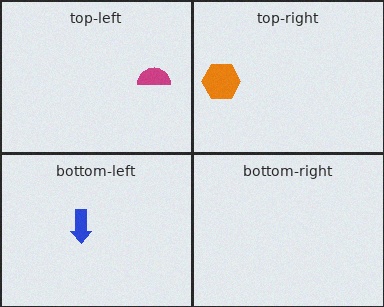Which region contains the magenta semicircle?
The top-left region.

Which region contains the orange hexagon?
The top-right region.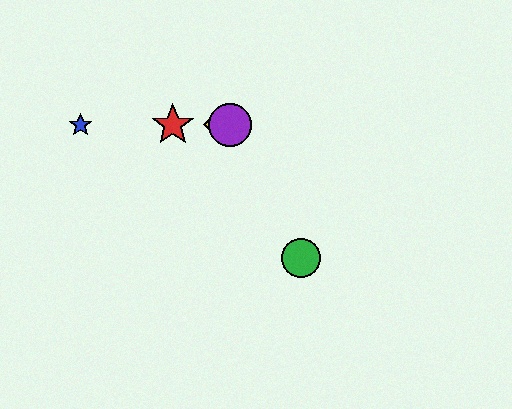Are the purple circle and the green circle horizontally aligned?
No, the purple circle is at y≈125 and the green circle is at y≈258.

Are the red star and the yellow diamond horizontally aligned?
Yes, both are at y≈125.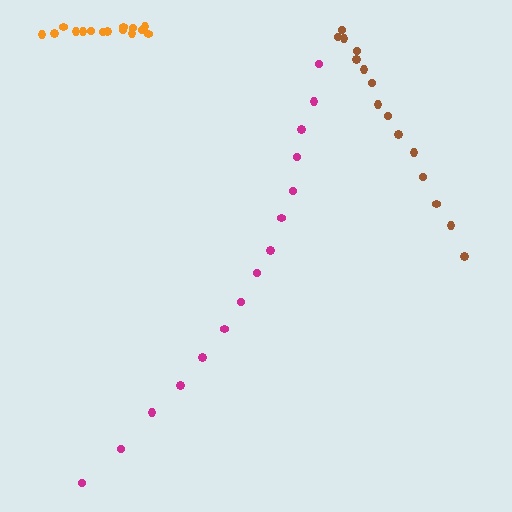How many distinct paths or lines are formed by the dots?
There are 3 distinct paths.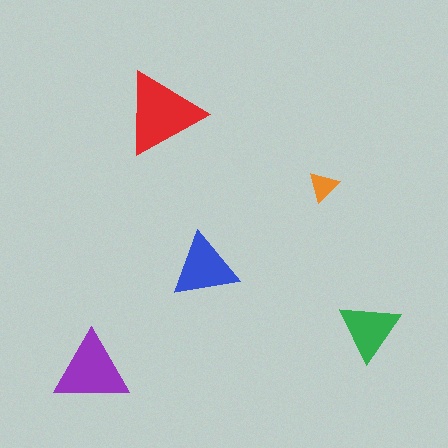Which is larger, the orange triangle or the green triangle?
The green one.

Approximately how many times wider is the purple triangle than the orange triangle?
About 2.5 times wider.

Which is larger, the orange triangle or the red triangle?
The red one.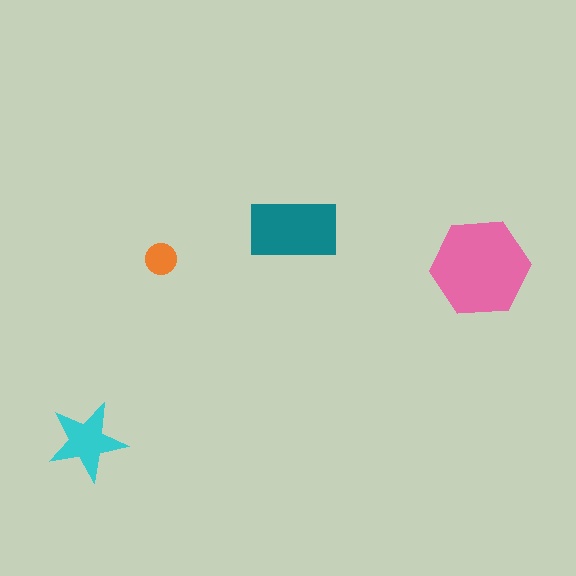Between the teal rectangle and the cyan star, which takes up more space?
The teal rectangle.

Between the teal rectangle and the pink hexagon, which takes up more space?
The pink hexagon.